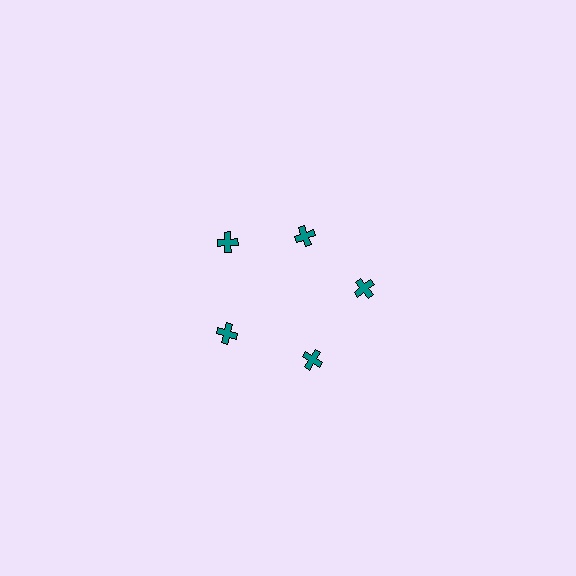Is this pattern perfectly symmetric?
No. The 5 teal crosses are arranged in a ring, but one element near the 1 o'clock position is pulled inward toward the center, breaking the 5-fold rotational symmetry.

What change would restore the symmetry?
The symmetry would be restored by moving it outward, back onto the ring so that all 5 crosses sit at equal angles and equal distance from the center.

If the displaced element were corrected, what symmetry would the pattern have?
It would have 5-fold rotational symmetry — the pattern would map onto itself every 72 degrees.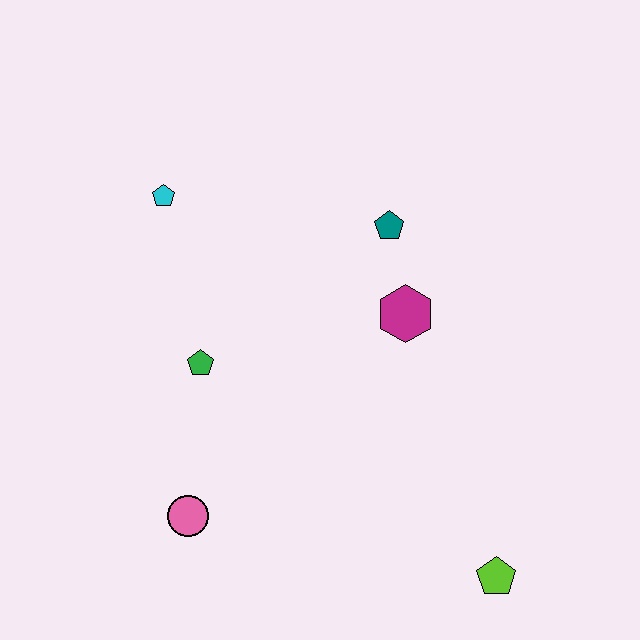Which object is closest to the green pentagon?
The pink circle is closest to the green pentagon.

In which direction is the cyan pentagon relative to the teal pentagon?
The cyan pentagon is to the left of the teal pentagon.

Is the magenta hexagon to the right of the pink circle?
Yes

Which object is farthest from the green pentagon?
The lime pentagon is farthest from the green pentagon.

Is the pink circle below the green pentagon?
Yes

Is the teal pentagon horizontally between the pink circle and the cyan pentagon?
No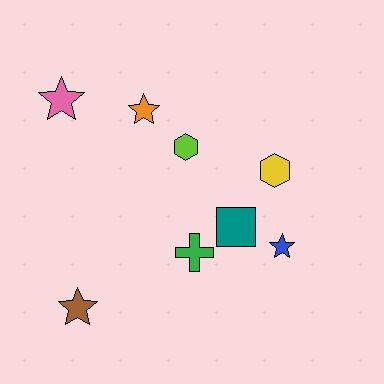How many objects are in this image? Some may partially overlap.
There are 8 objects.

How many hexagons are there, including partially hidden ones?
There are 2 hexagons.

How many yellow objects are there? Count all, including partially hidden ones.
There is 1 yellow object.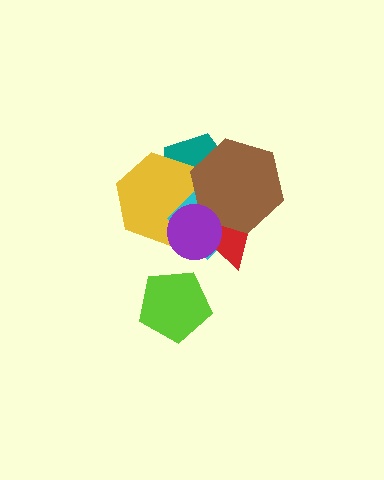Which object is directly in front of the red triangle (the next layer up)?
The brown hexagon is directly in front of the red triangle.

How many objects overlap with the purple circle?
4 objects overlap with the purple circle.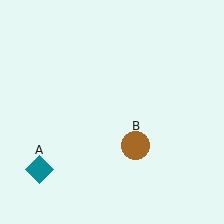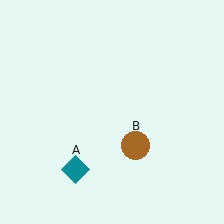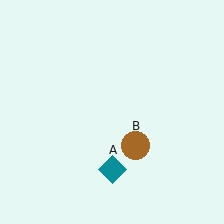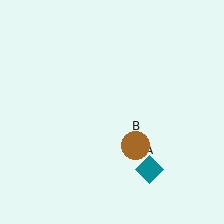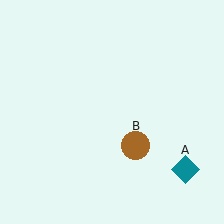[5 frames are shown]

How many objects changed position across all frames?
1 object changed position: teal diamond (object A).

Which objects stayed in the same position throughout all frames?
Brown circle (object B) remained stationary.